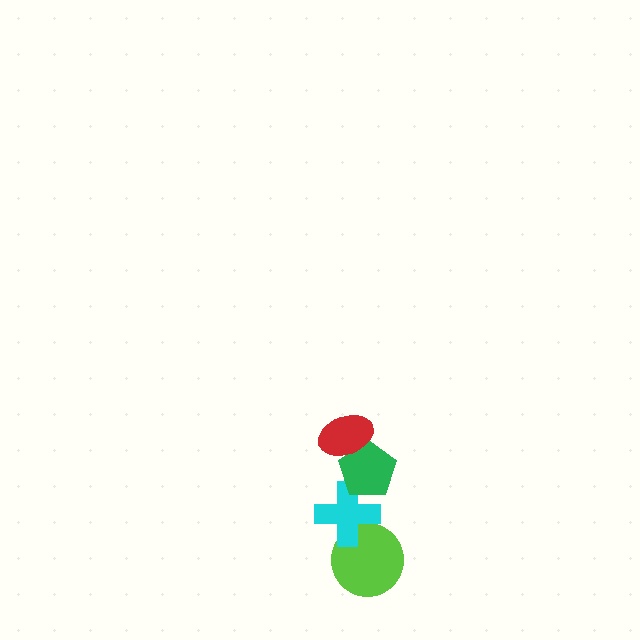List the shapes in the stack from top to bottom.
From top to bottom: the red ellipse, the green pentagon, the cyan cross, the lime circle.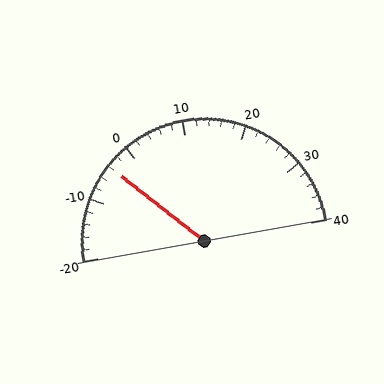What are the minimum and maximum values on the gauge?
The gauge ranges from -20 to 40.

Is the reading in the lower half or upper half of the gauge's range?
The reading is in the lower half of the range (-20 to 40).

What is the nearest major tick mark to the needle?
The nearest major tick mark is 0.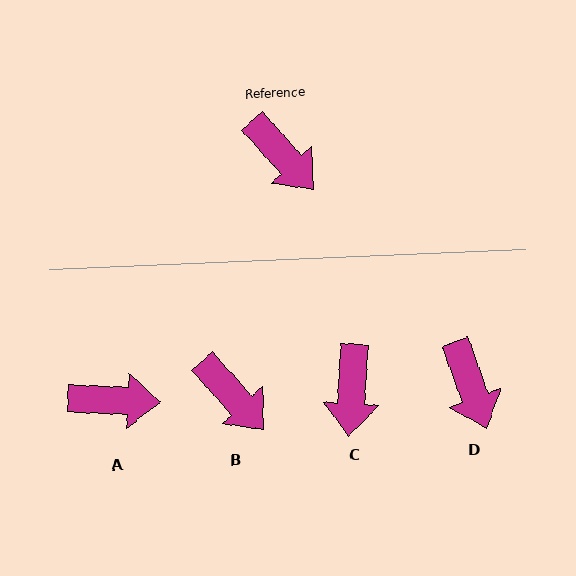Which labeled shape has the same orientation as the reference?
B.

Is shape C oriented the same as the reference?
No, it is off by about 45 degrees.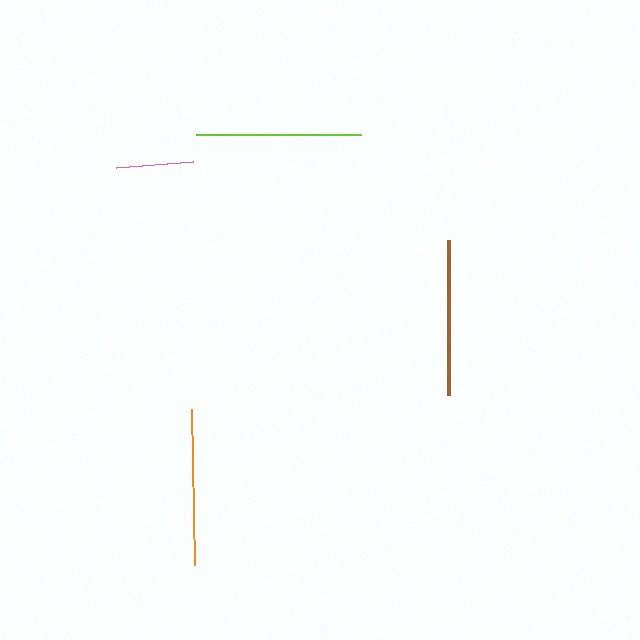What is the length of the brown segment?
The brown segment is approximately 155 pixels long.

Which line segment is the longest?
The lime line is the longest at approximately 165 pixels.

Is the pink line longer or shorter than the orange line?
The orange line is longer than the pink line.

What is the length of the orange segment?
The orange segment is approximately 156 pixels long.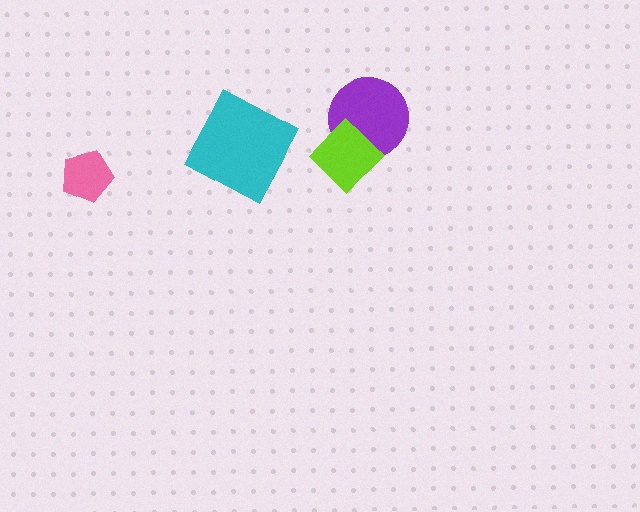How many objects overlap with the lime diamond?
1 object overlaps with the lime diamond.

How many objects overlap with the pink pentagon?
0 objects overlap with the pink pentagon.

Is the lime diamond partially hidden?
No, no other shape covers it.